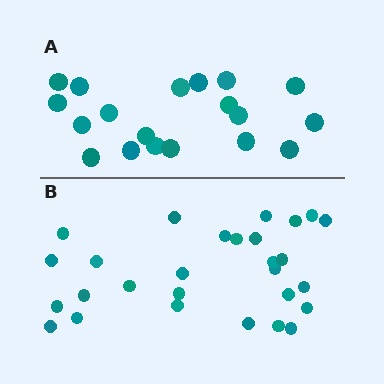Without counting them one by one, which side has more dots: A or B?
Region B (the bottom region) has more dots.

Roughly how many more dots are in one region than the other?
Region B has roughly 8 or so more dots than region A.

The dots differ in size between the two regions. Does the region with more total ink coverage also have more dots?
No. Region A has more total ink coverage because its dots are larger, but region B actually contains more individual dots. Total area can be misleading — the number of items is what matters here.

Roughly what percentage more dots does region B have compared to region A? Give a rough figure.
About 45% more.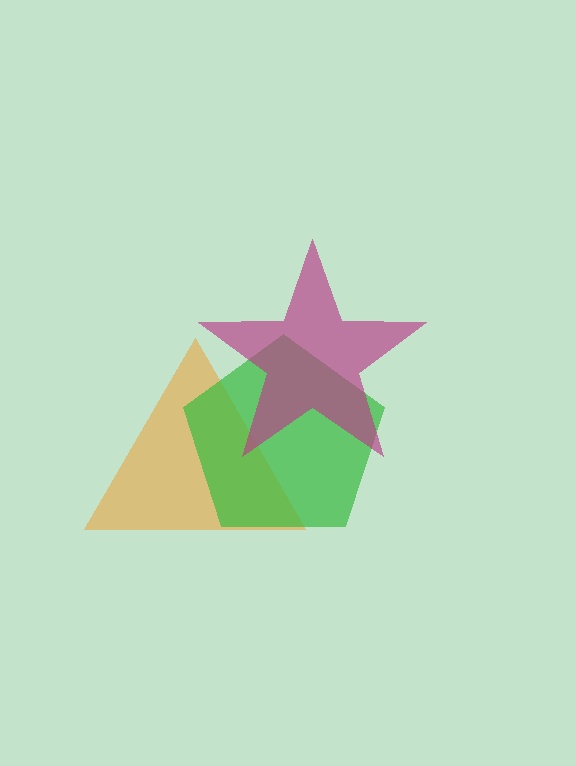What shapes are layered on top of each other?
The layered shapes are: an orange triangle, a green pentagon, a magenta star.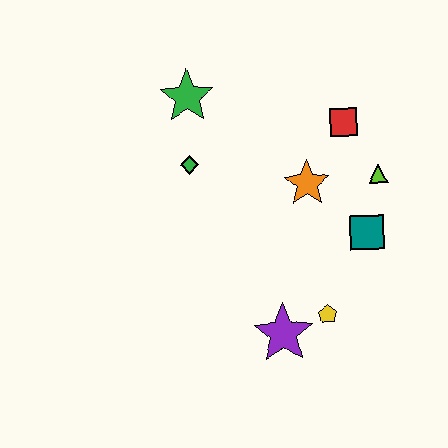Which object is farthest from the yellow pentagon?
The green star is farthest from the yellow pentagon.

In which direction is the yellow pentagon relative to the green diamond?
The yellow pentagon is below the green diamond.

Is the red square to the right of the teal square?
No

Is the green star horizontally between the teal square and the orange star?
No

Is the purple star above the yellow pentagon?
No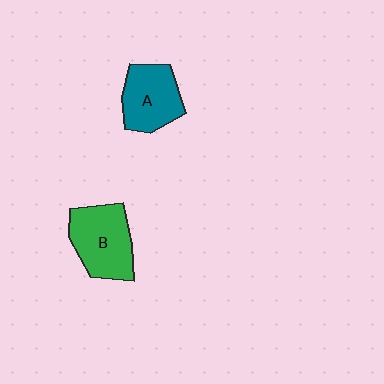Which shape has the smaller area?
Shape A (teal).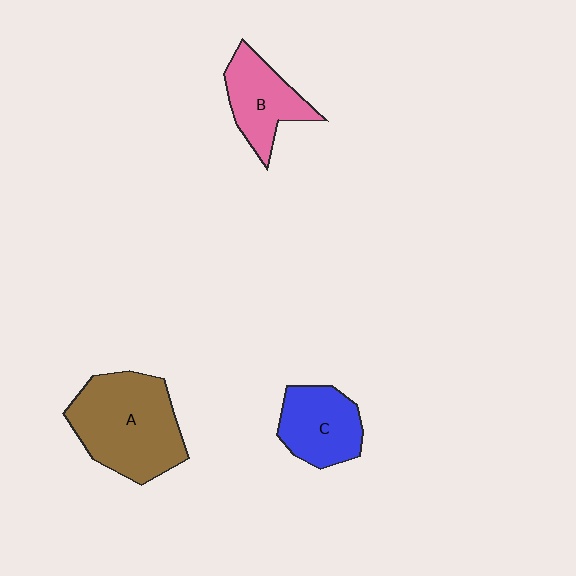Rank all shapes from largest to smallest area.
From largest to smallest: A (brown), C (blue), B (pink).